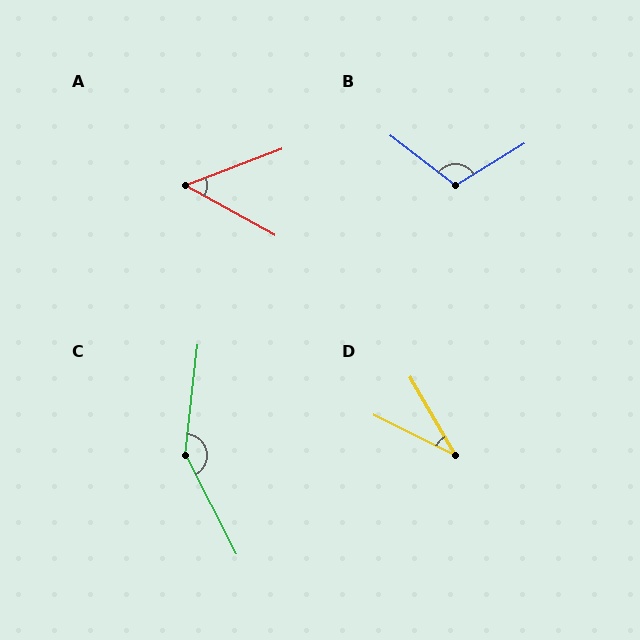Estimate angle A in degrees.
Approximately 50 degrees.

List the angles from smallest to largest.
D (33°), A (50°), B (111°), C (146°).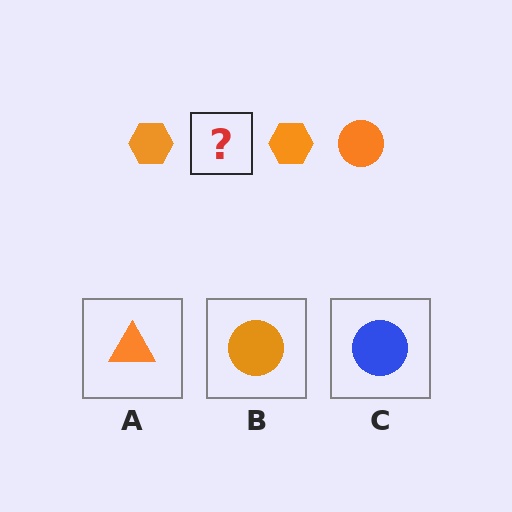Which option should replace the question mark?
Option B.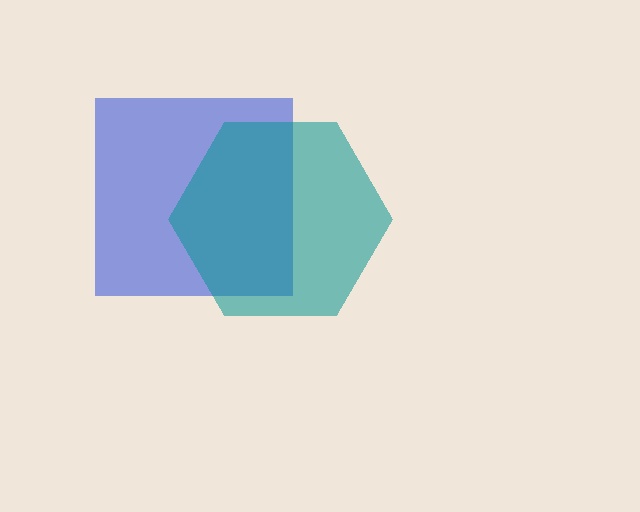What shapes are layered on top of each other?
The layered shapes are: a blue square, a teal hexagon.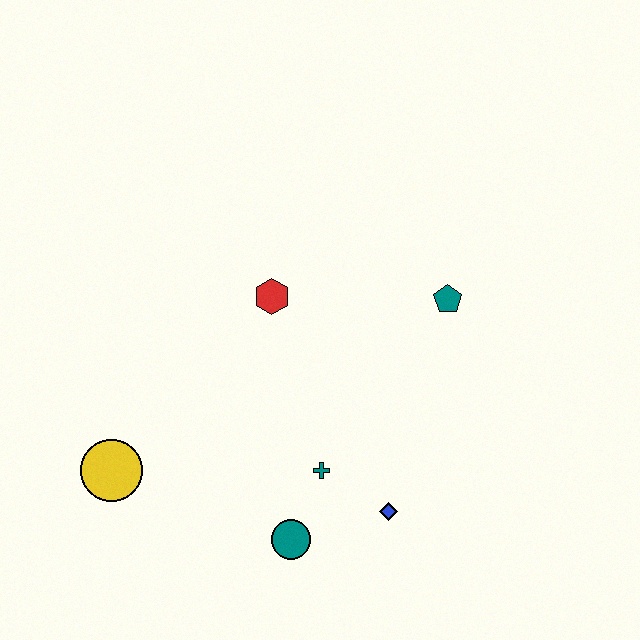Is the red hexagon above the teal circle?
Yes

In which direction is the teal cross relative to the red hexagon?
The teal cross is below the red hexagon.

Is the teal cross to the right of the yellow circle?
Yes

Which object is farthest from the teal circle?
The teal pentagon is farthest from the teal circle.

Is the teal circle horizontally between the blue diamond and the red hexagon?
Yes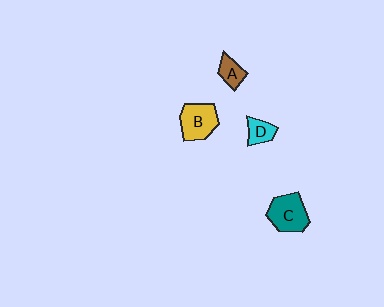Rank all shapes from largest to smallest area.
From largest to smallest: C (teal), B (yellow), A (brown), D (cyan).